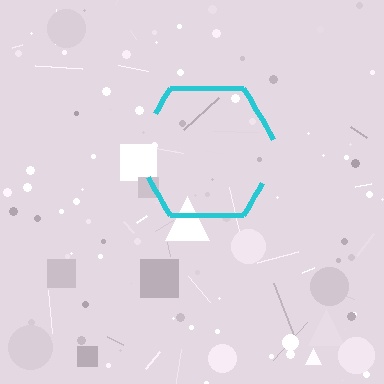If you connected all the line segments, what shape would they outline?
They would outline a hexagon.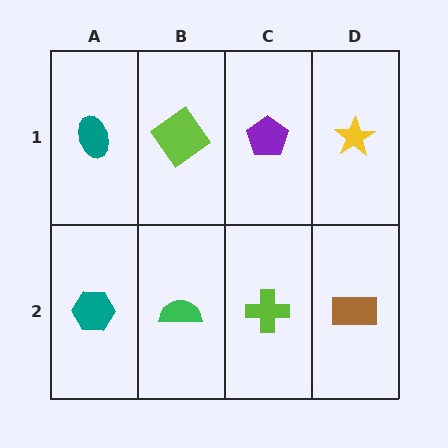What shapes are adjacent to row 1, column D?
A brown rectangle (row 2, column D), a purple pentagon (row 1, column C).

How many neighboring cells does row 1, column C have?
3.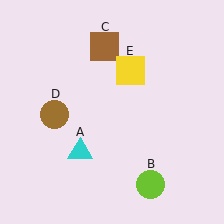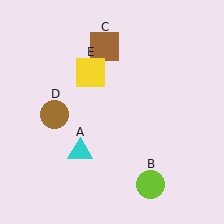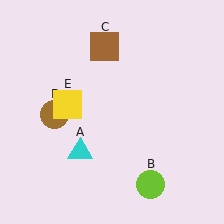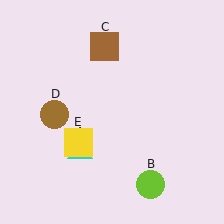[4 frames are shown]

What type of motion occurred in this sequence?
The yellow square (object E) rotated counterclockwise around the center of the scene.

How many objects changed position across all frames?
1 object changed position: yellow square (object E).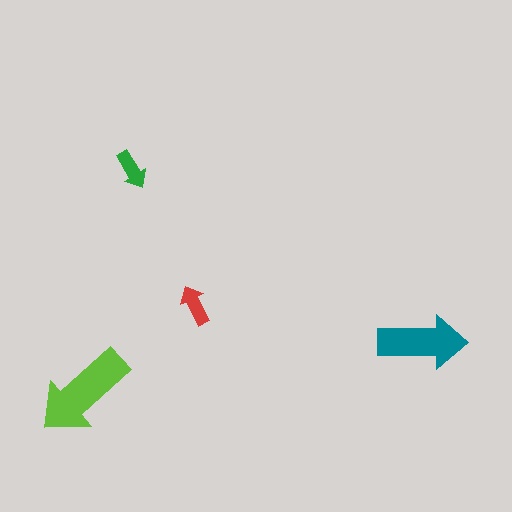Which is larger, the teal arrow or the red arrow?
The teal one.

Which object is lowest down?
The lime arrow is bottommost.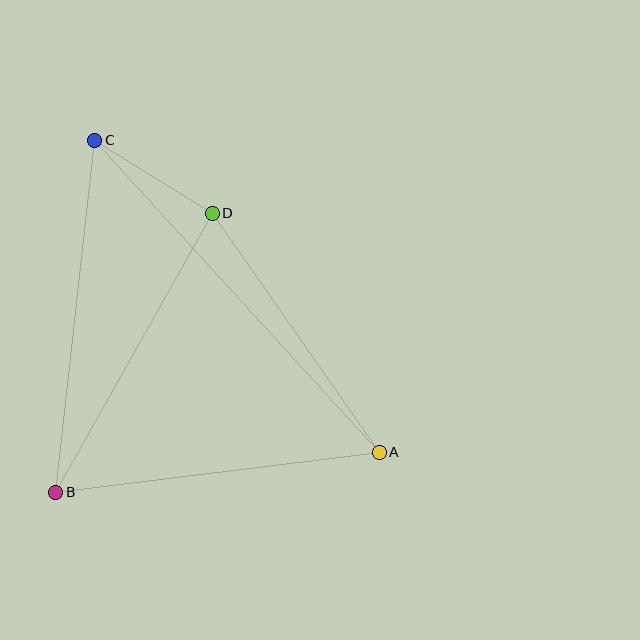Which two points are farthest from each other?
Points A and C are farthest from each other.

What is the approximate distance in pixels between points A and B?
The distance between A and B is approximately 326 pixels.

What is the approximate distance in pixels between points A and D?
The distance between A and D is approximately 292 pixels.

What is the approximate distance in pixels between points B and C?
The distance between B and C is approximately 354 pixels.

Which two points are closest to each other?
Points C and D are closest to each other.